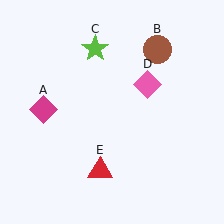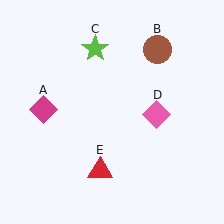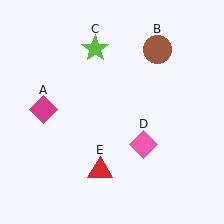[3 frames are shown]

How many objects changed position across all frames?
1 object changed position: pink diamond (object D).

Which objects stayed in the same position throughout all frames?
Magenta diamond (object A) and brown circle (object B) and lime star (object C) and red triangle (object E) remained stationary.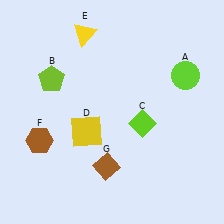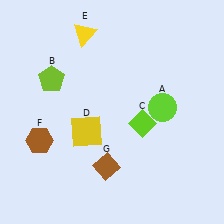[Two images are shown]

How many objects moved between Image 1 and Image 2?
1 object moved between the two images.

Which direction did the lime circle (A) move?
The lime circle (A) moved down.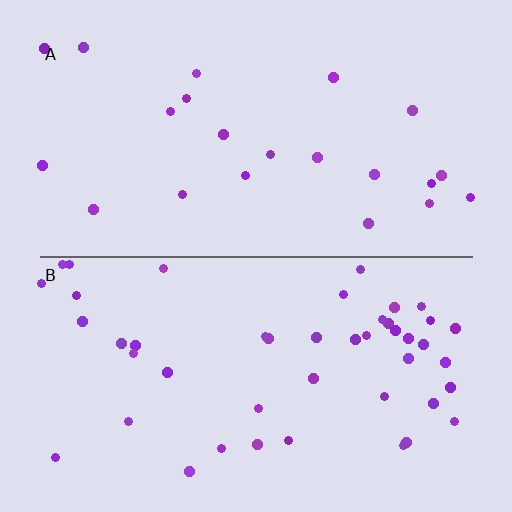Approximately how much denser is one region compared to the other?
Approximately 2.1× — region B over region A.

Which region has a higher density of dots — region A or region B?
B (the bottom).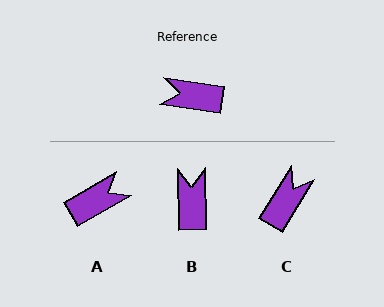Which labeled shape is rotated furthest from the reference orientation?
A, about 141 degrees away.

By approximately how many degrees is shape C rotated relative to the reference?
Approximately 113 degrees clockwise.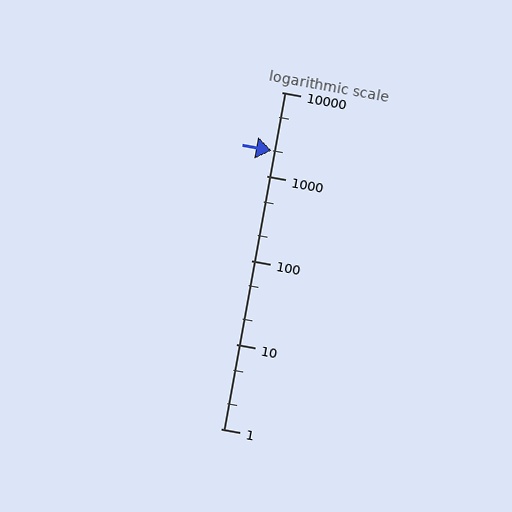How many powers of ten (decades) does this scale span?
The scale spans 4 decades, from 1 to 10000.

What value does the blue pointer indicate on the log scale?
The pointer indicates approximately 2000.